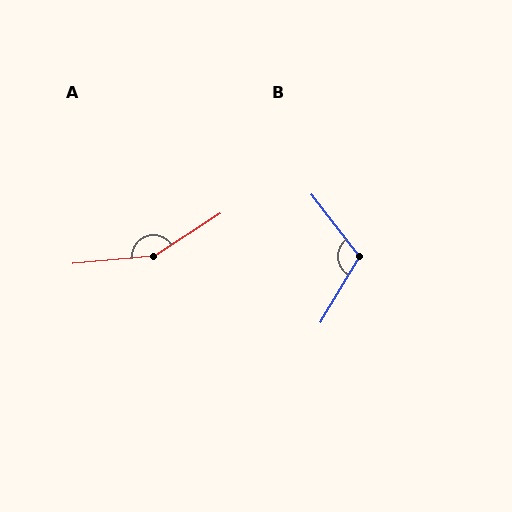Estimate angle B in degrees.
Approximately 112 degrees.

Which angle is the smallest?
B, at approximately 112 degrees.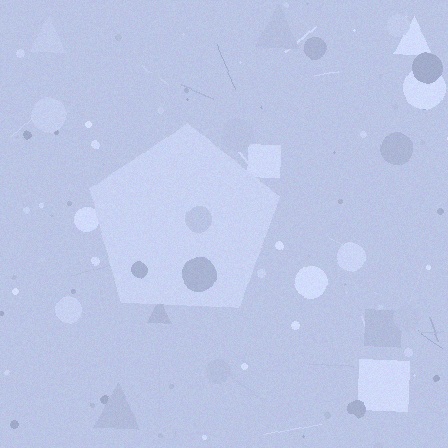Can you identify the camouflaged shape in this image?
The camouflaged shape is a pentagon.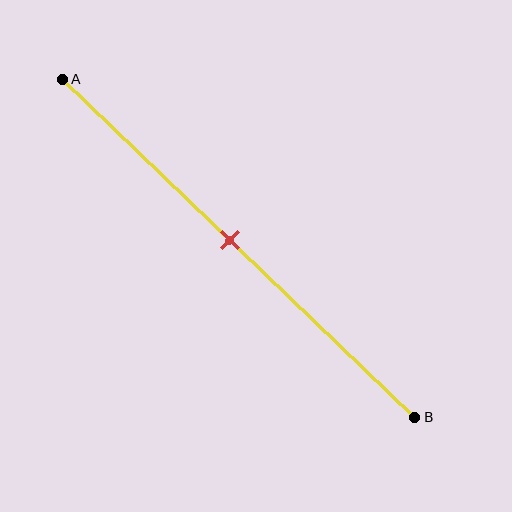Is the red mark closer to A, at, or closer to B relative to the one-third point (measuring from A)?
The red mark is closer to point B than the one-third point of segment AB.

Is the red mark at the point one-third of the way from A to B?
No, the mark is at about 50% from A, not at the 33% one-third point.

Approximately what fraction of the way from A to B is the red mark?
The red mark is approximately 50% of the way from A to B.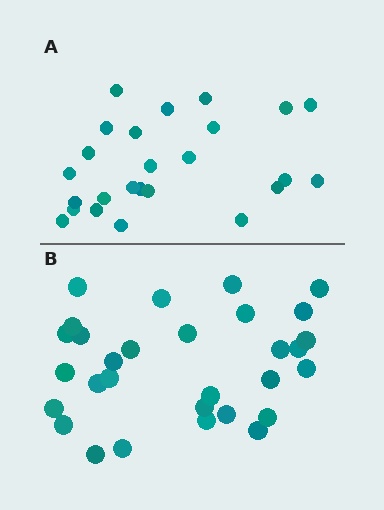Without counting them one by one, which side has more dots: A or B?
Region B (the bottom region) has more dots.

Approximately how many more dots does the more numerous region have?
Region B has about 5 more dots than region A.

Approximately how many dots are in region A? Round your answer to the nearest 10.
About 20 dots. (The exact count is 25, which rounds to 20.)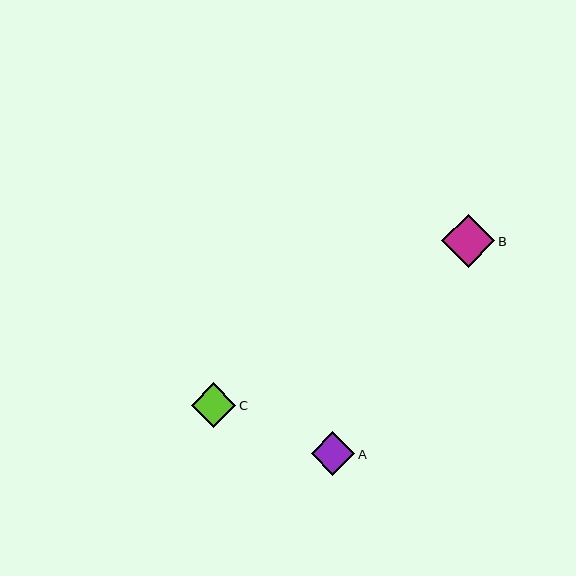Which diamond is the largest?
Diamond B is the largest with a size of approximately 53 pixels.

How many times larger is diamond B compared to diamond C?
Diamond B is approximately 1.2 times the size of diamond C.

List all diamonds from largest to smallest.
From largest to smallest: B, C, A.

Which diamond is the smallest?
Diamond A is the smallest with a size of approximately 44 pixels.